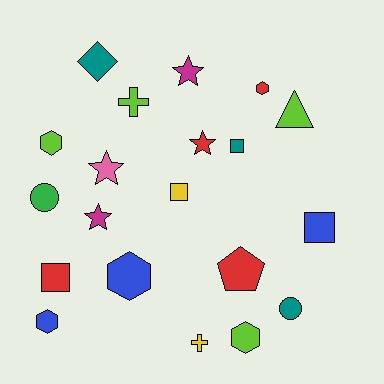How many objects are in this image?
There are 20 objects.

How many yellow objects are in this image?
There are 2 yellow objects.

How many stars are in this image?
There are 4 stars.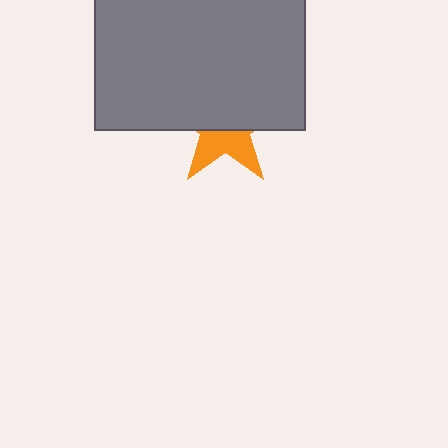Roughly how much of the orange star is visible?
A small part of it is visible (roughly 41%).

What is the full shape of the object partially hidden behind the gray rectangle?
The partially hidden object is an orange star.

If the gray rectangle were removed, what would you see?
You would see the complete orange star.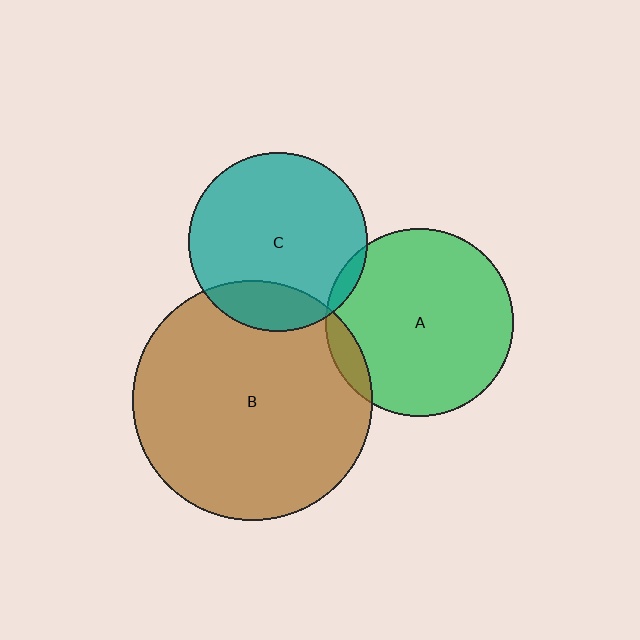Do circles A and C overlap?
Yes.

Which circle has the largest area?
Circle B (brown).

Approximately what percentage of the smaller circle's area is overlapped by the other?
Approximately 5%.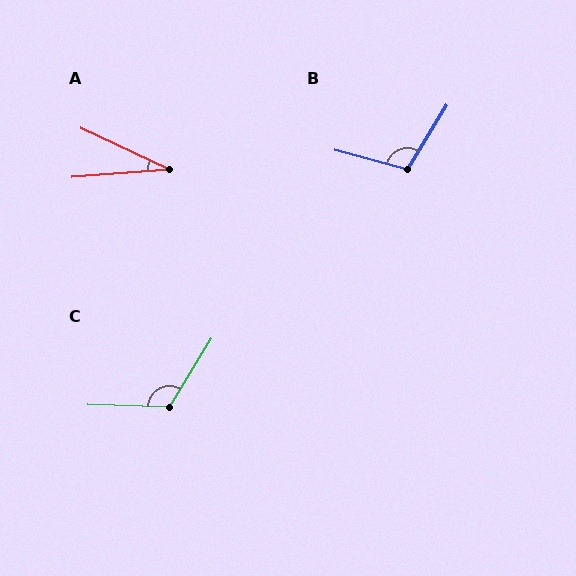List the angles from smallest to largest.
A (29°), B (107°), C (120°).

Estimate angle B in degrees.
Approximately 107 degrees.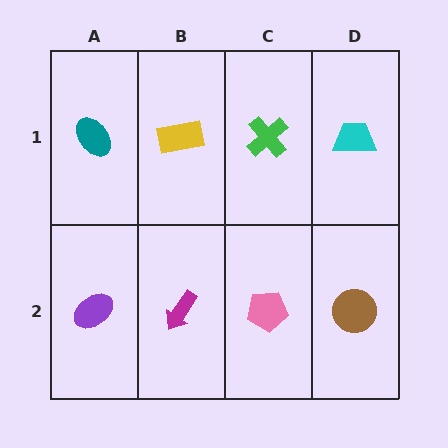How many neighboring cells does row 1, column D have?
2.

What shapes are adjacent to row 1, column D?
A brown circle (row 2, column D), a green cross (row 1, column C).